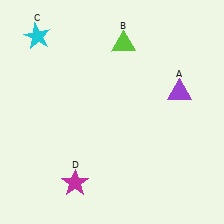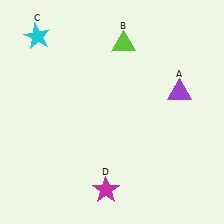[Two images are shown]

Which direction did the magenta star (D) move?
The magenta star (D) moved right.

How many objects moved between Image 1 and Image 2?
1 object moved between the two images.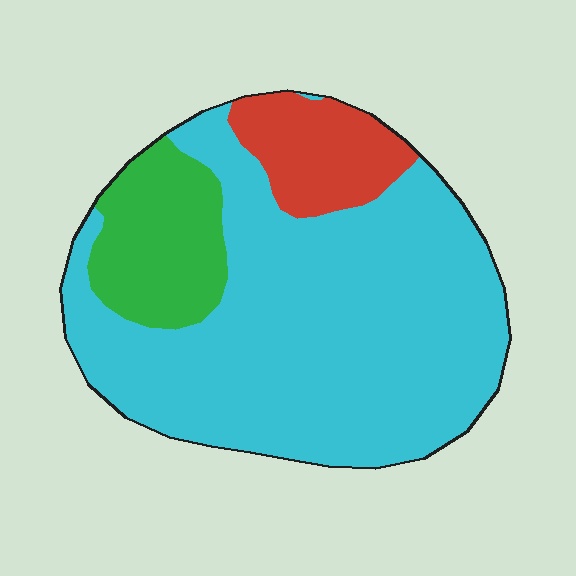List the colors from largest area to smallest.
From largest to smallest: cyan, green, red.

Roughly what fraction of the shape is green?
Green covers around 15% of the shape.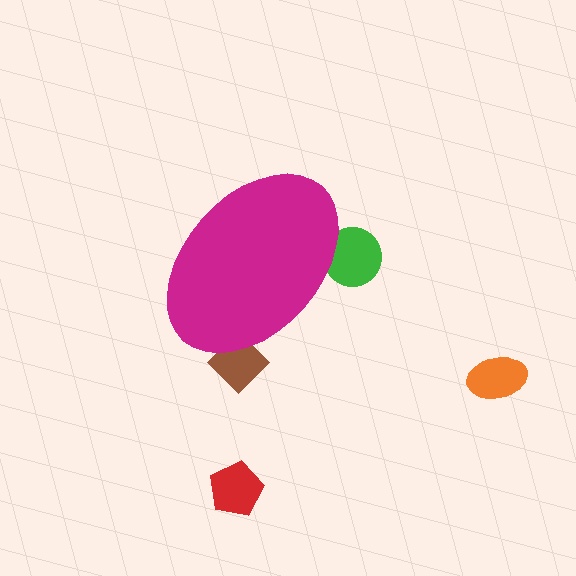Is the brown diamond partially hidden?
Yes, the brown diamond is partially hidden behind the magenta ellipse.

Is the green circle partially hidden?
Yes, the green circle is partially hidden behind the magenta ellipse.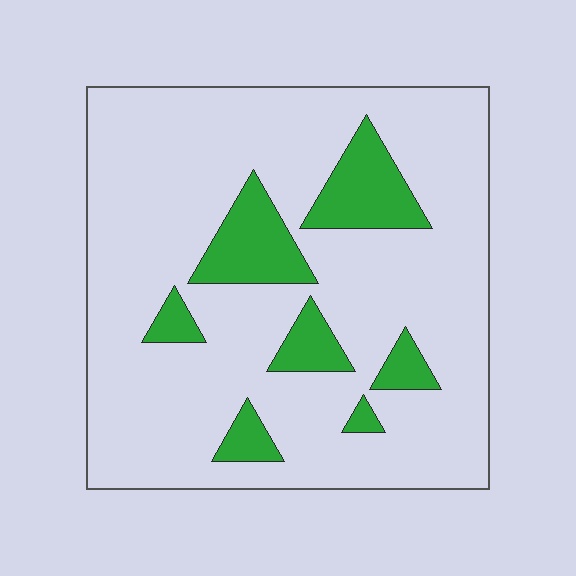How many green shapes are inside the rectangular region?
7.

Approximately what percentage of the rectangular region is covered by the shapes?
Approximately 15%.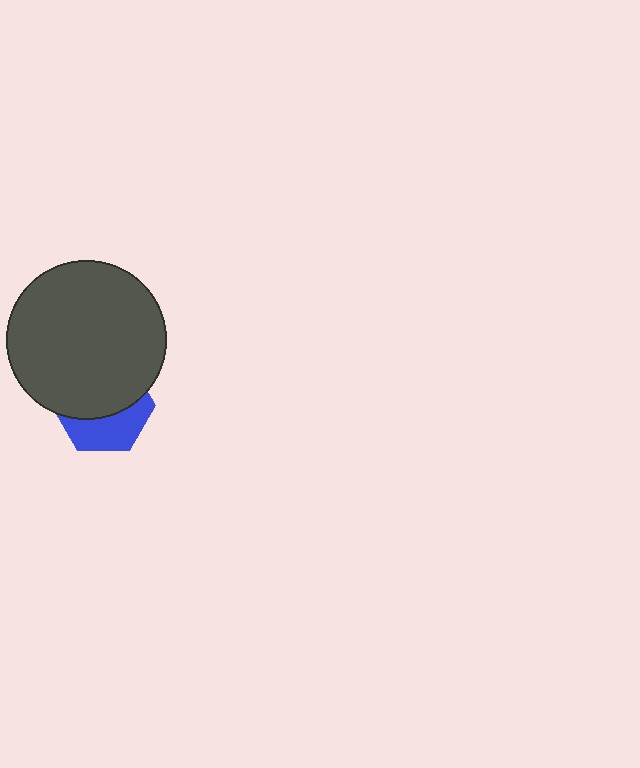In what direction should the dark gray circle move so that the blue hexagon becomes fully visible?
The dark gray circle should move up. That is the shortest direction to clear the overlap and leave the blue hexagon fully visible.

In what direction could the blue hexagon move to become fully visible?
The blue hexagon could move down. That would shift it out from behind the dark gray circle entirely.